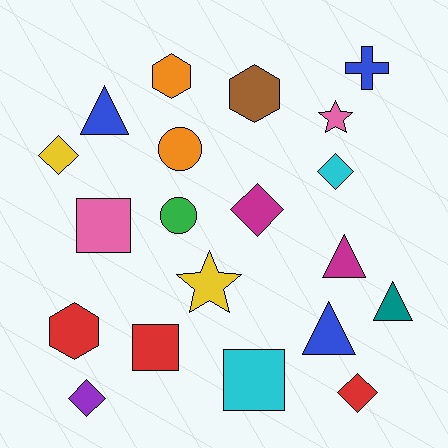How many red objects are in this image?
There are 3 red objects.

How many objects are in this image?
There are 20 objects.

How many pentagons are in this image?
There are no pentagons.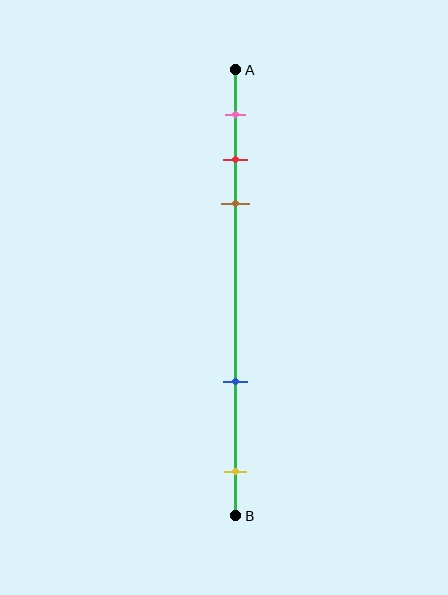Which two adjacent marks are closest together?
The red and brown marks are the closest adjacent pair.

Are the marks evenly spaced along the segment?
No, the marks are not evenly spaced.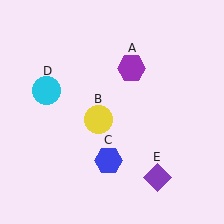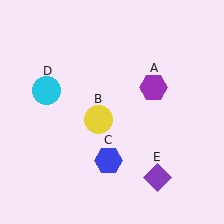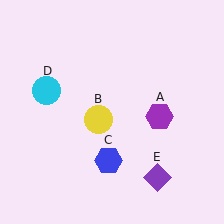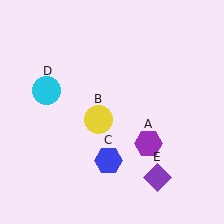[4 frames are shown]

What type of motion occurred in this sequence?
The purple hexagon (object A) rotated clockwise around the center of the scene.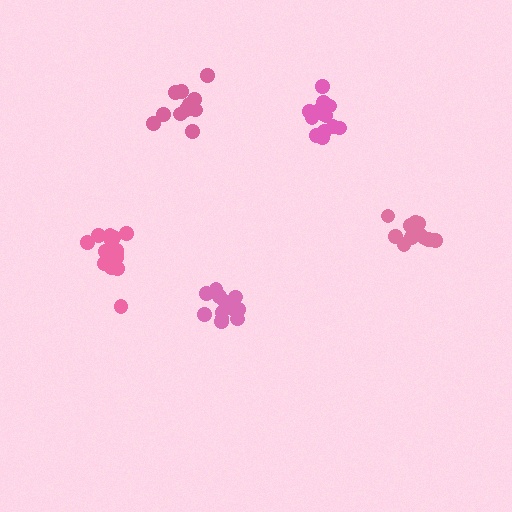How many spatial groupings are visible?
There are 5 spatial groupings.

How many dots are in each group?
Group 1: 12 dots, Group 2: 12 dots, Group 3: 13 dots, Group 4: 15 dots, Group 5: 13 dots (65 total).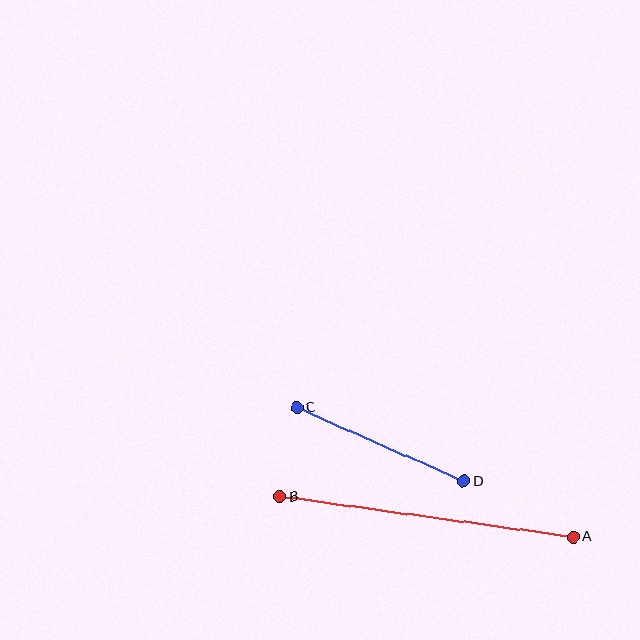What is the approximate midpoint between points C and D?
The midpoint is at approximately (380, 444) pixels.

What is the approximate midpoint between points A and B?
The midpoint is at approximately (427, 517) pixels.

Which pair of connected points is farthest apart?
Points A and B are farthest apart.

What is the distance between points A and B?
The distance is approximately 296 pixels.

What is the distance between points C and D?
The distance is approximately 182 pixels.